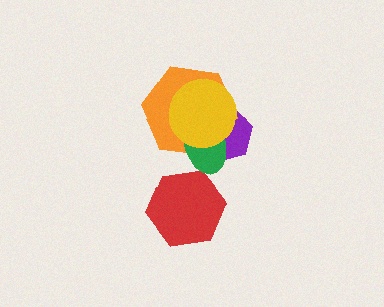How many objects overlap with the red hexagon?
0 objects overlap with the red hexagon.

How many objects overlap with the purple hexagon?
3 objects overlap with the purple hexagon.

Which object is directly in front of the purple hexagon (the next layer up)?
The orange hexagon is directly in front of the purple hexagon.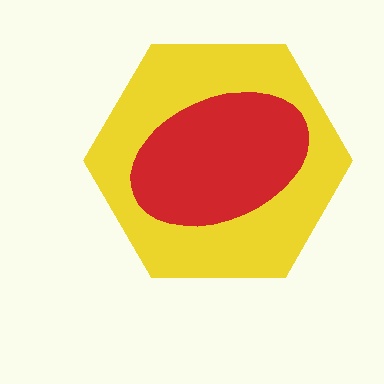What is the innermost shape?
The red ellipse.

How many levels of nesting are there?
2.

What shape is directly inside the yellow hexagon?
The red ellipse.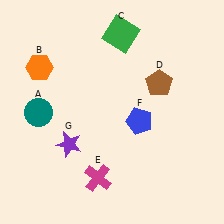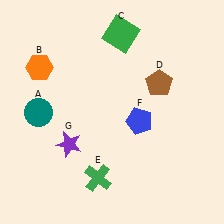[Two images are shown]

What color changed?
The cross (E) changed from magenta in Image 1 to green in Image 2.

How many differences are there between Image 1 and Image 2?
There is 1 difference between the two images.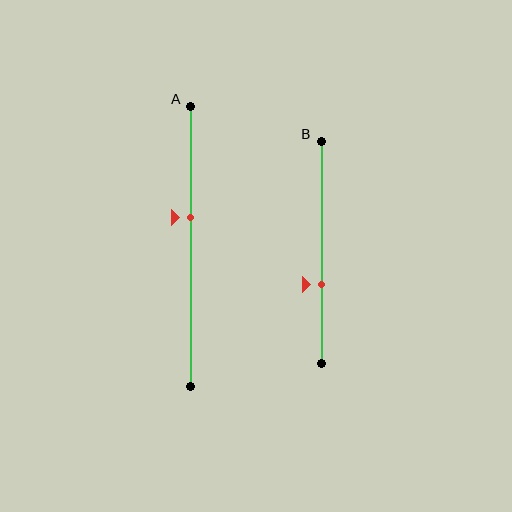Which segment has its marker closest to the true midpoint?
Segment A has its marker closest to the true midpoint.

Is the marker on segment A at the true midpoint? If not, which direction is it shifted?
No, the marker on segment A is shifted upward by about 10% of the segment length.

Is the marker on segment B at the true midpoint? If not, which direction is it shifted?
No, the marker on segment B is shifted downward by about 15% of the segment length.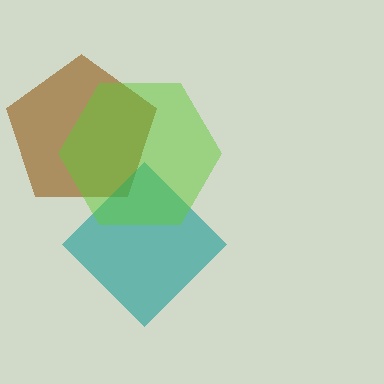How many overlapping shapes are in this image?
There are 3 overlapping shapes in the image.